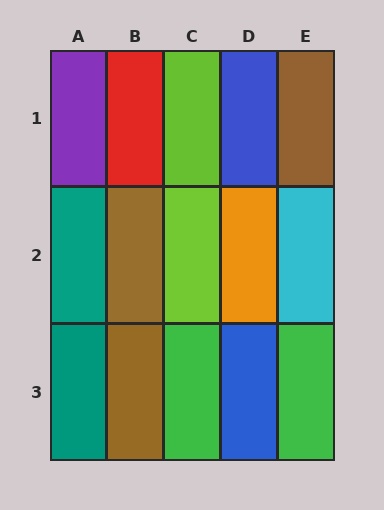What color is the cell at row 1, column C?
Lime.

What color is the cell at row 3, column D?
Blue.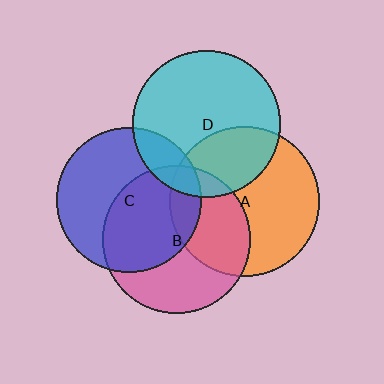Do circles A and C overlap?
Yes.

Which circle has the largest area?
Circle A (orange).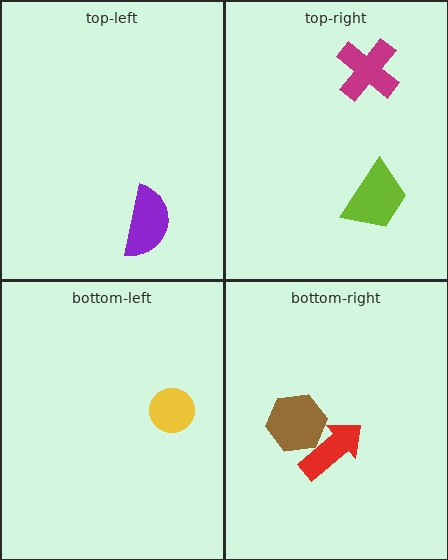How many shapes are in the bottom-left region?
1.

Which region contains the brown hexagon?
The bottom-right region.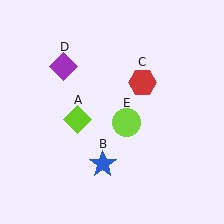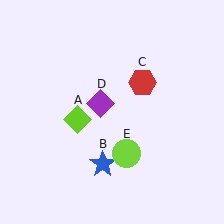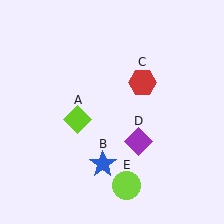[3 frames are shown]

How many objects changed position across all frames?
2 objects changed position: purple diamond (object D), lime circle (object E).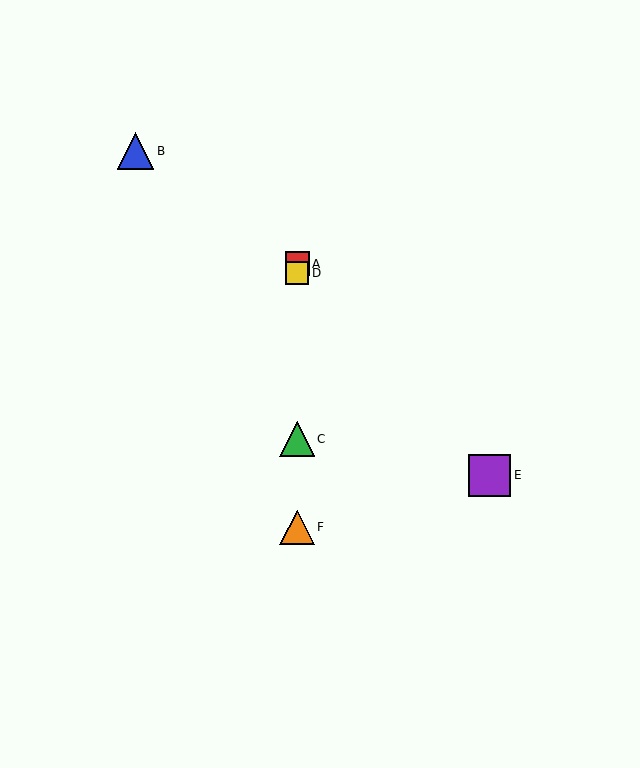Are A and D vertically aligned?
Yes, both are at x≈297.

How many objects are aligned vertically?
4 objects (A, C, D, F) are aligned vertically.